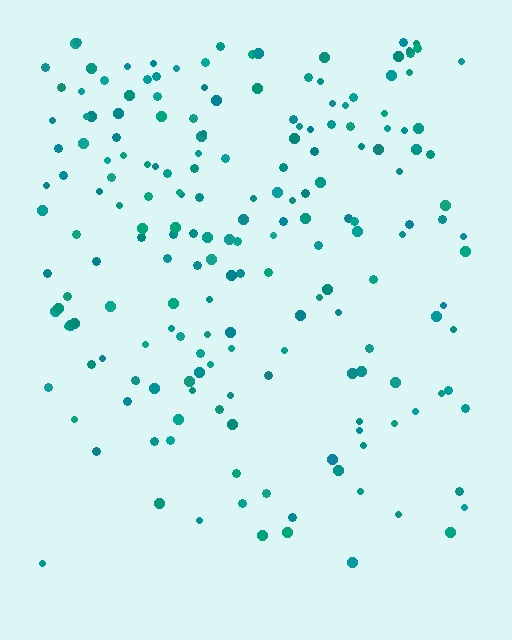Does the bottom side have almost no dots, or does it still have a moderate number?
Still a moderate number, just noticeably fewer than the top.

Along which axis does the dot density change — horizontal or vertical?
Vertical.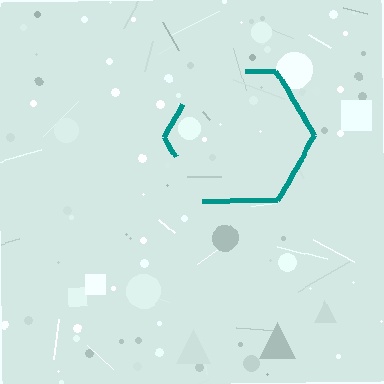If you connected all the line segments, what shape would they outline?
They would outline a hexagon.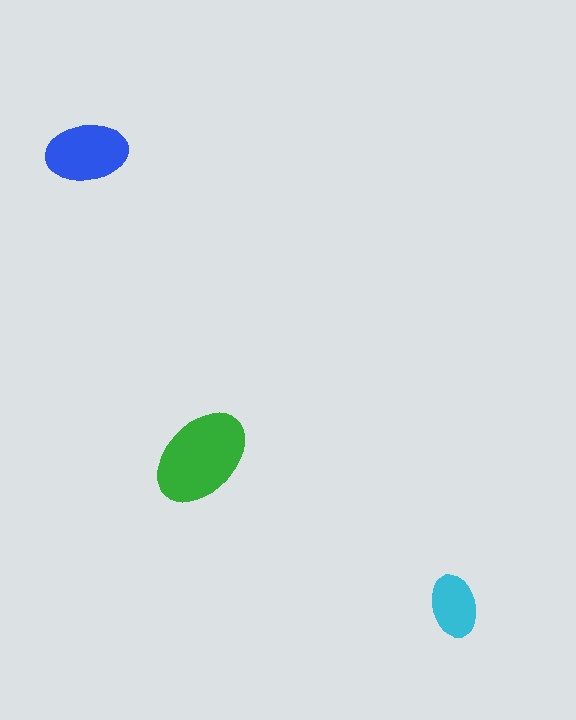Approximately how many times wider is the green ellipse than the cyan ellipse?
About 1.5 times wider.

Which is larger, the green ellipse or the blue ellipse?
The green one.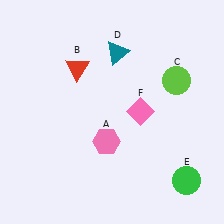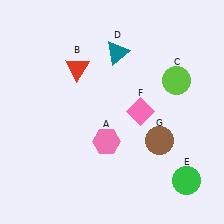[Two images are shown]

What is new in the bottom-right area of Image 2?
A brown circle (G) was added in the bottom-right area of Image 2.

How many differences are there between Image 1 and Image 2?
There is 1 difference between the two images.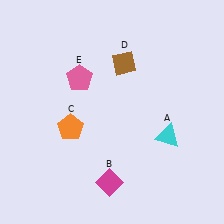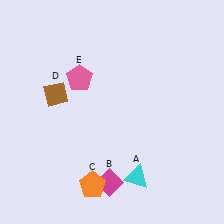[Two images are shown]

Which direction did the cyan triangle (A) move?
The cyan triangle (A) moved down.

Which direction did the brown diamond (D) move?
The brown diamond (D) moved left.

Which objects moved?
The objects that moved are: the cyan triangle (A), the orange pentagon (C), the brown diamond (D).